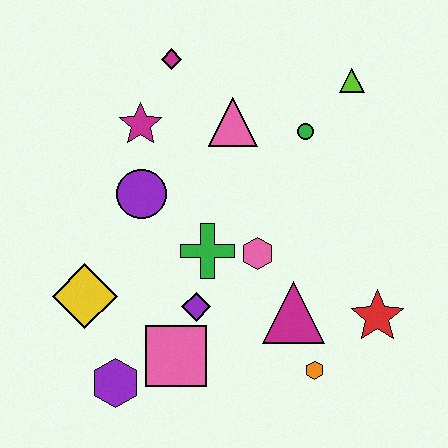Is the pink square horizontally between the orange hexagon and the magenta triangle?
No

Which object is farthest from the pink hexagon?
The magenta diamond is farthest from the pink hexagon.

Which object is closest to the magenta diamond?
The magenta star is closest to the magenta diamond.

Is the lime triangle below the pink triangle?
No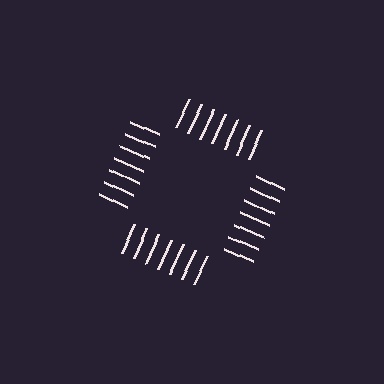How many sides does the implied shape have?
4 sides — the line-ends trace a square.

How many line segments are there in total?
28 — 7 along each of the 4 edges.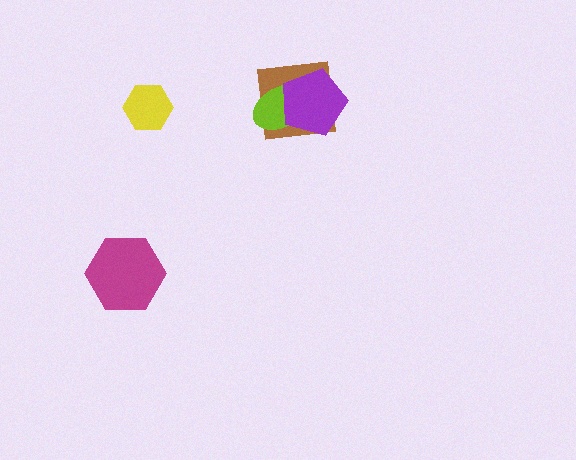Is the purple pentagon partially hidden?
No, no other shape covers it.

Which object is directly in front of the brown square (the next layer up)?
The lime ellipse is directly in front of the brown square.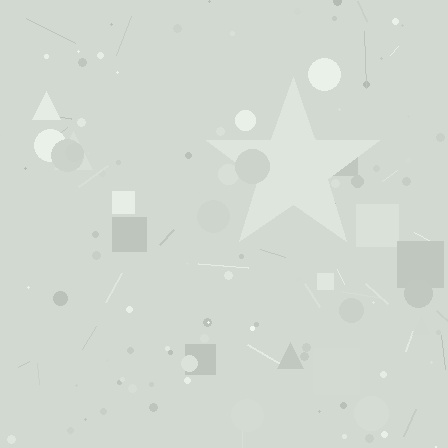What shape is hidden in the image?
A star is hidden in the image.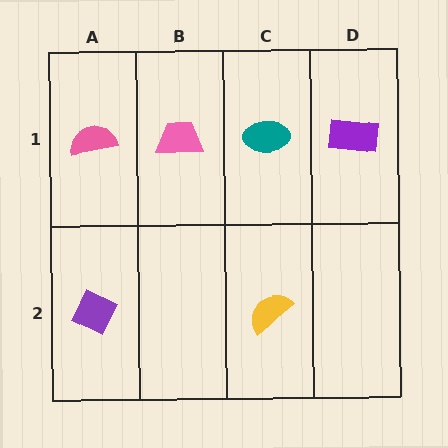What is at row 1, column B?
A pink trapezoid.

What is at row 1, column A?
A pink semicircle.